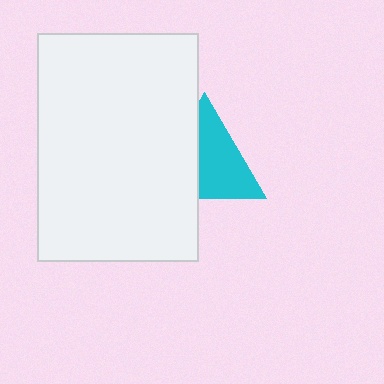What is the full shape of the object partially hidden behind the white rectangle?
The partially hidden object is a cyan triangle.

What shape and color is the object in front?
The object in front is a white rectangle.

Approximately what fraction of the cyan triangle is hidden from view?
Roughly 42% of the cyan triangle is hidden behind the white rectangle.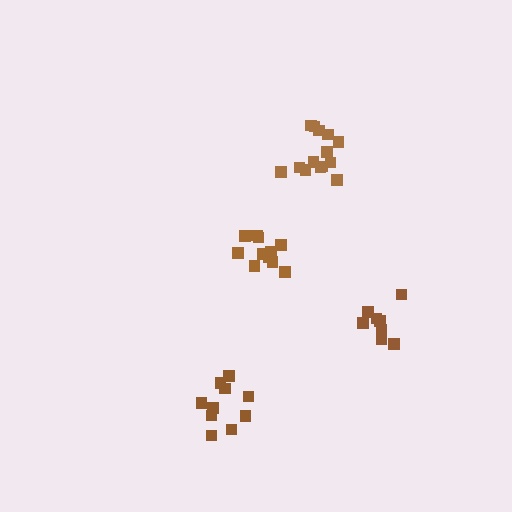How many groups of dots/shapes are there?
There are 4 groups.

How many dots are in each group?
Group 1: 12 dots, Group 2: 14 dots, Group 3: 8 dots, Group 4: 10 dots (44 total).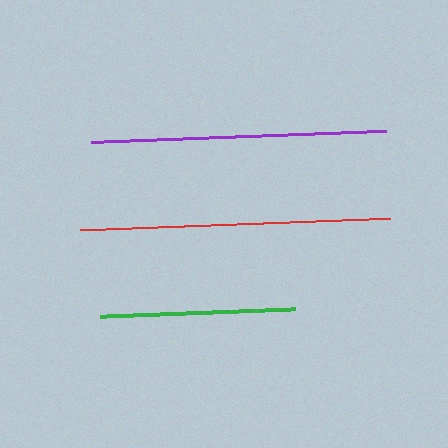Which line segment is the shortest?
The green line is the shortest at approximately 195 pixels.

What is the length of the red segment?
The red segment is approximately 310 pixels long.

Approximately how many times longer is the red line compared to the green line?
The red line is approximately 1.6 times the length of the green line.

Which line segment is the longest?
The red line is the longest at approximately 310 pixels.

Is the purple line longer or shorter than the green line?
The purple line is longer than the green line.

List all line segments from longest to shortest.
From longest to shortest: red, purple, green.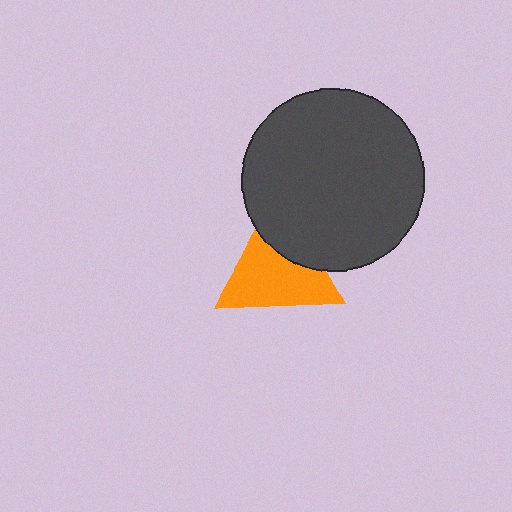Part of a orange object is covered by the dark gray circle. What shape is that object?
It is a triangle.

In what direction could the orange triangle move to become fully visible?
The orange triangle could move down. That would shift it out from behind the dark gray circle entirely.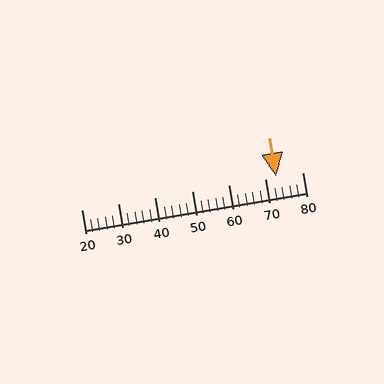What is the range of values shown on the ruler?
The ruler shows values from 20 to 80.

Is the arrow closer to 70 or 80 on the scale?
The arrow is closer to 70.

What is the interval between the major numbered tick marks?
The major tick marks are spaced 10 units apart.